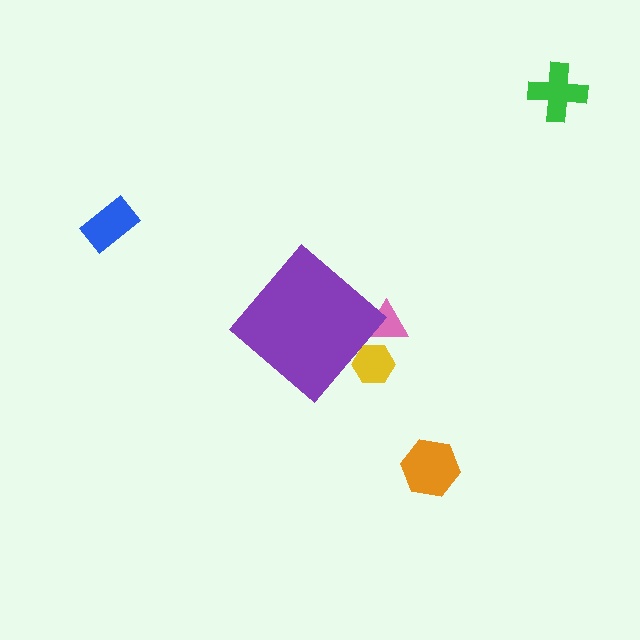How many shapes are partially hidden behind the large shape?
2 shapes are partially hidden.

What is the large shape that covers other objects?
A purple diamond.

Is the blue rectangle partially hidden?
No, the blue rectangle is fully visible.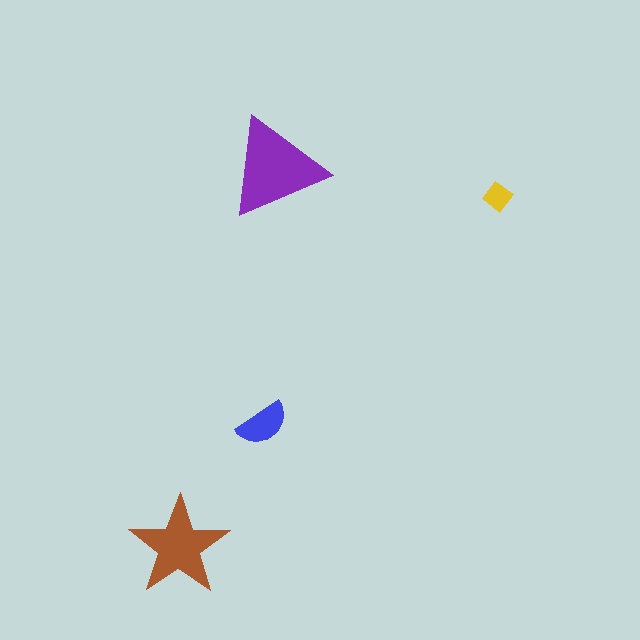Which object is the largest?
The purple triangle.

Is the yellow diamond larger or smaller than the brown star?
Smaller.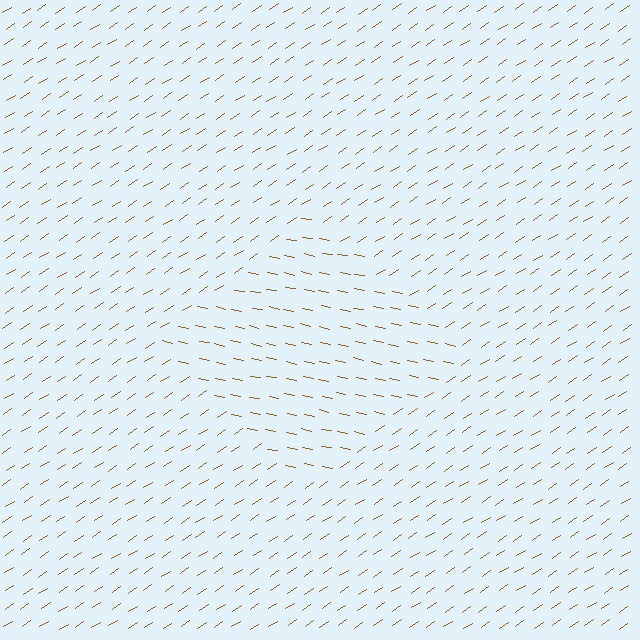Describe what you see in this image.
The image is filled with small brown line segments. A diamond region in the image has lines oriented differently from the surrounding lines, creating a visible texture boundary.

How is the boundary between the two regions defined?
The boundary is defined purely by a change in line orientation (approximately 45 degrees difference). All lines are the same color and thickness.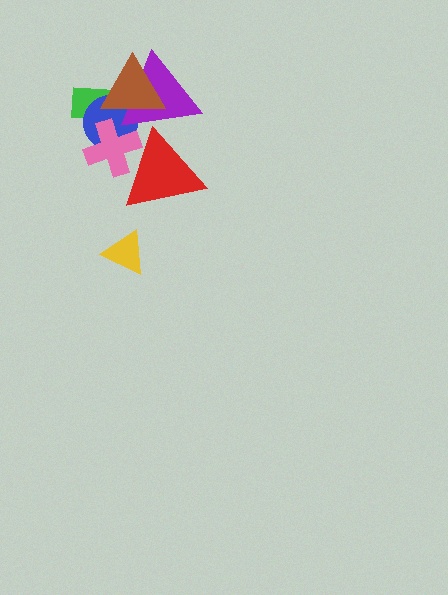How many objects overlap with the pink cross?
3 objects overlap with the pink cross.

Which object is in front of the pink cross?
The red triangle is in front of the pink cross.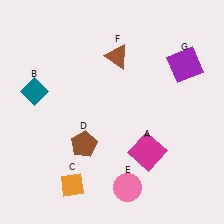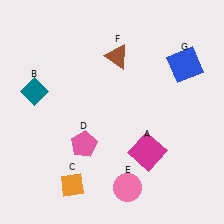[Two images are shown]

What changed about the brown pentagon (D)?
In Image 1, D is brown. In Image 2, it changed to pink.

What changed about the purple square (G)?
In Image 1, G is purple. In Image 2, it changed to blue.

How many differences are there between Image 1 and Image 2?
There are 2 differences between the two images.